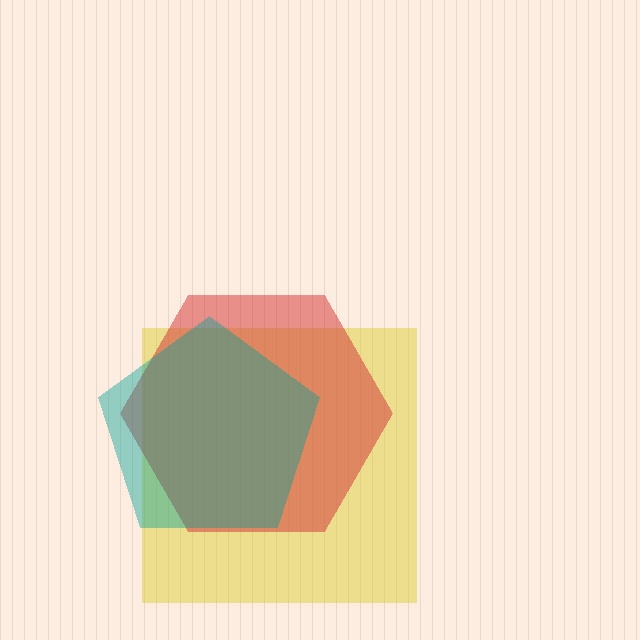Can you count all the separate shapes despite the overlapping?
Yes, there are 3 separate shapes.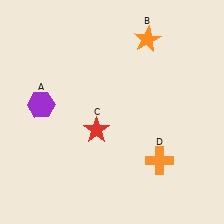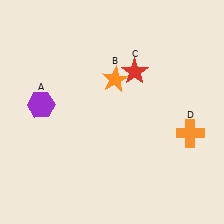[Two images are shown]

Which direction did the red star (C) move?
The red star (C) moved up.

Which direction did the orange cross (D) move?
The orange cross (D) moved right.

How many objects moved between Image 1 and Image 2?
3 objects moved between the two images.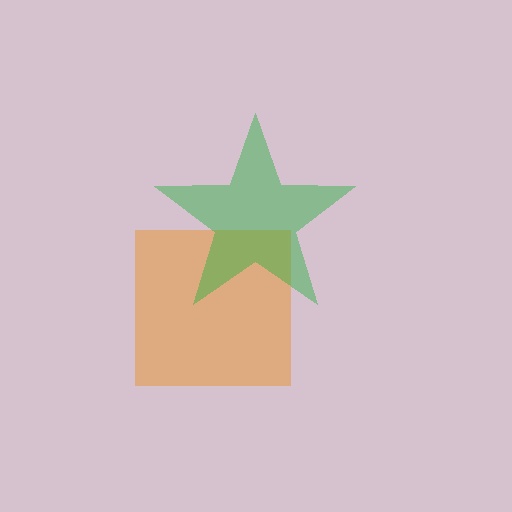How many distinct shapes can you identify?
There are 2 distinct shapes: an orange square, a green star.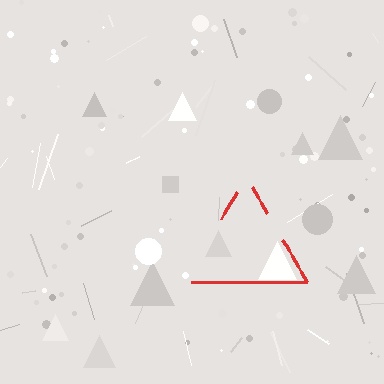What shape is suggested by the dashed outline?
The dashed outline suggests a triangle.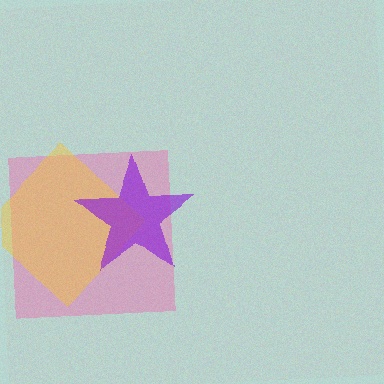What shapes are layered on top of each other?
The layered shapes are: a pink square, a yellow diamond, a purple star.